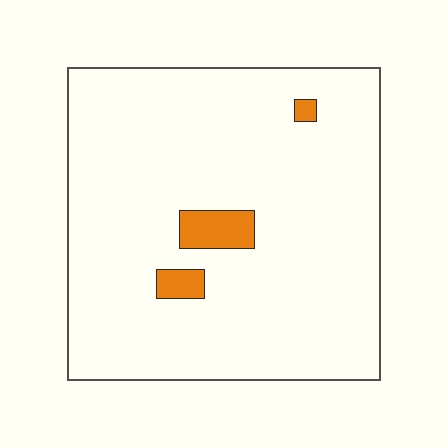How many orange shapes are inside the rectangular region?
3.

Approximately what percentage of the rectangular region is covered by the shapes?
Approximately 5%.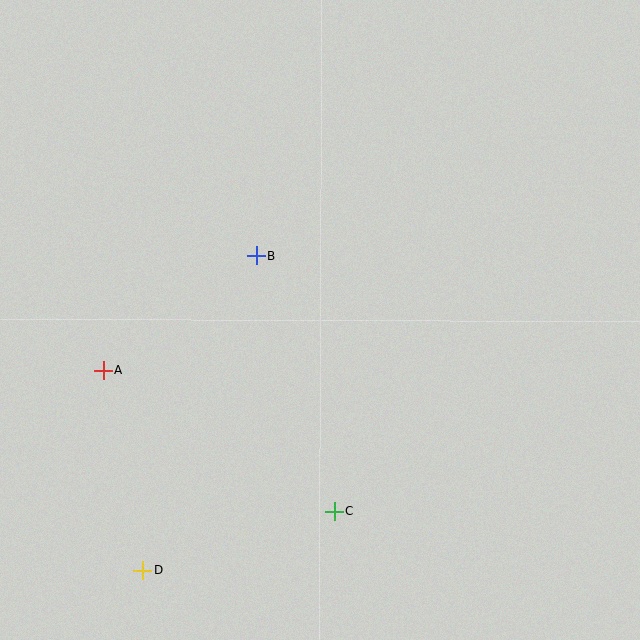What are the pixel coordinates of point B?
Point B is at (257, 255).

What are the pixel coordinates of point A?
Point A is at (103, 370).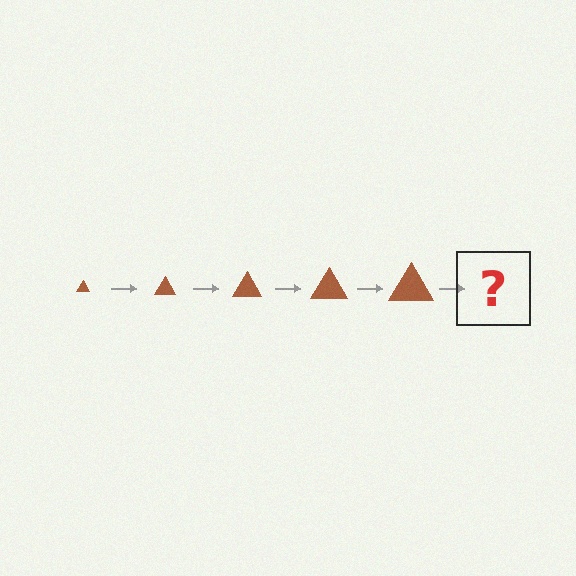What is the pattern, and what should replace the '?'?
The pattern is that the triangle gets progressively larger each step. The '?' should be a brown triangle, larger than the previous one.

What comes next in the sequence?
The next element should be a brown triangle, larger than the previous one.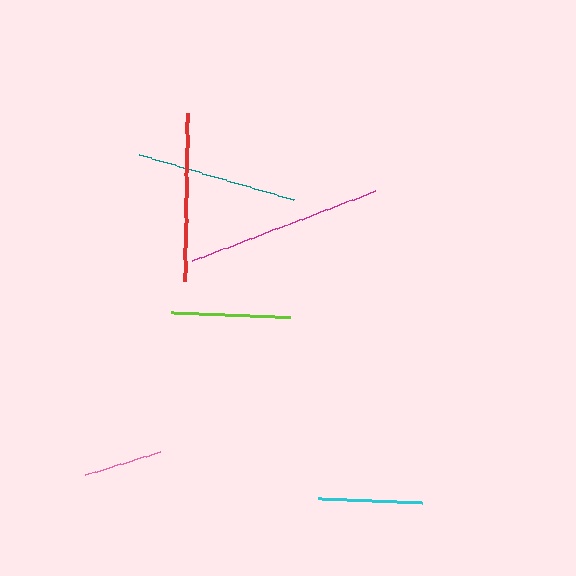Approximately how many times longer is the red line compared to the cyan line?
The red line is approximately 1.6 times the length of the cyan line.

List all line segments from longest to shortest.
From longest to shortest: magenta, red, teal, lime, cyan, pink.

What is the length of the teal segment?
The teal segment is approximately 162 pixels long.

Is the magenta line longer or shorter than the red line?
The magenta line is longer than the red line.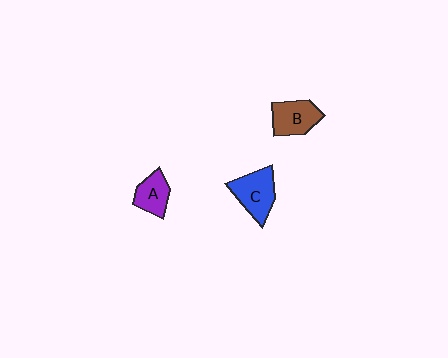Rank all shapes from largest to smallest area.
From largest to smallest: C (blue), B (brown), A (purple).